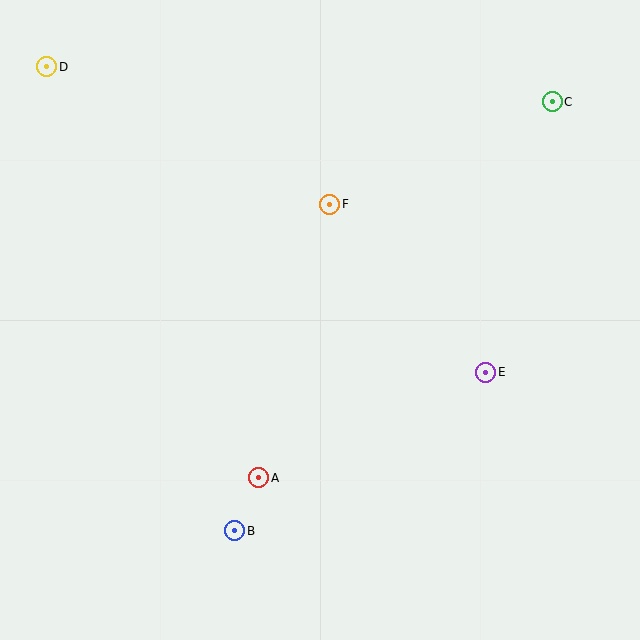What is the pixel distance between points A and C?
The distance between A and C is 478 pixels.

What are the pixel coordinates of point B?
Point B is at (235, 531).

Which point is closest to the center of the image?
Point F at (330, 204) is closest to the center.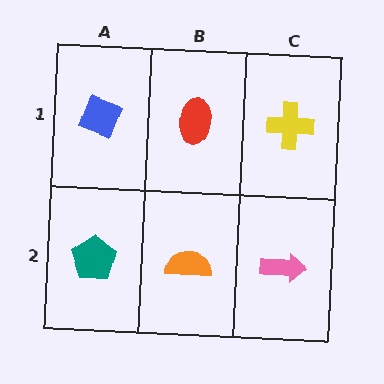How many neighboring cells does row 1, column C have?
2.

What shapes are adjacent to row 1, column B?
An orange semicircle (row 2, column B), a blue diamond (row 1, column A), a yellow cross (row 1, column C).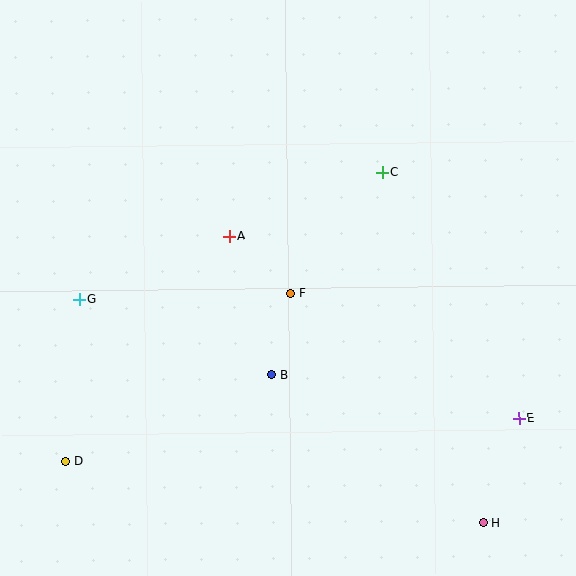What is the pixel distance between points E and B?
The distance between E and B is 251 pixels.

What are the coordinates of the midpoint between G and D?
The midpoint between G and D is at (73, 381).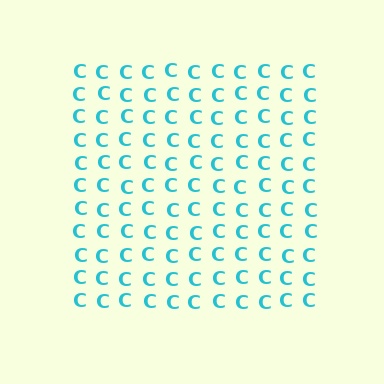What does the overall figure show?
The overall figure shows a square.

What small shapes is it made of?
It is made of small letter C's.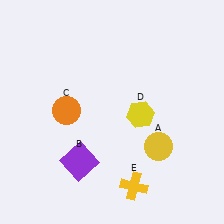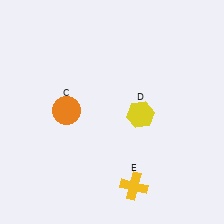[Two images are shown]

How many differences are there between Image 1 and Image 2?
There are 2 differences between the two images.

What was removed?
The purple square (B), the yellow circle (A) were removed in Image 2.